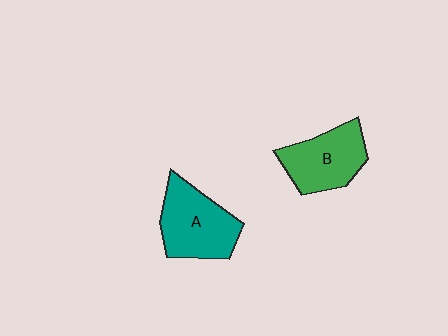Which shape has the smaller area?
Shape B (green).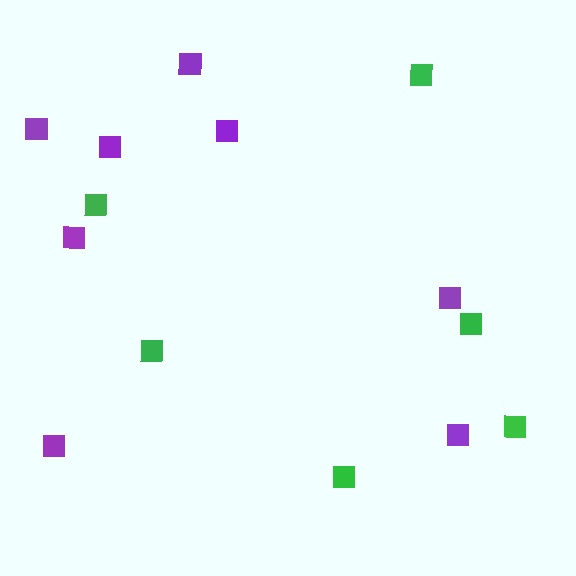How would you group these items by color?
There are 2 groups: one group of green squares (6) and one group of purple squares (8).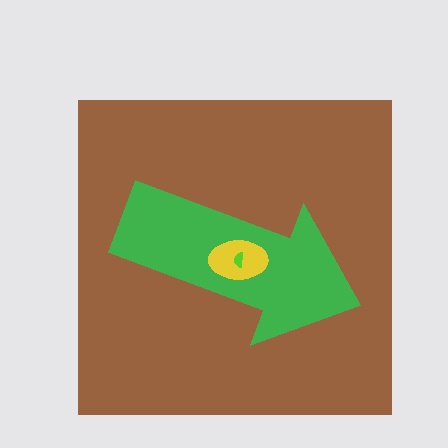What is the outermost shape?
The brown square.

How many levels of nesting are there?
4.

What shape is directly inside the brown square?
The green arrow.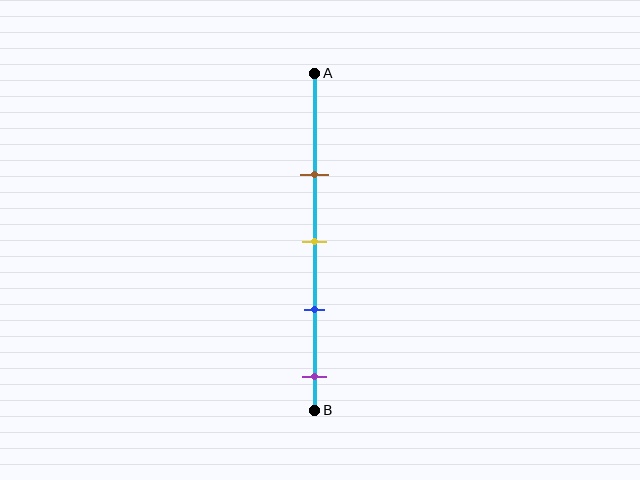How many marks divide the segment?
There are 4 marks dividing the segment.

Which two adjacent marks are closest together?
The yellow and blue marks are the closest adjacent pair.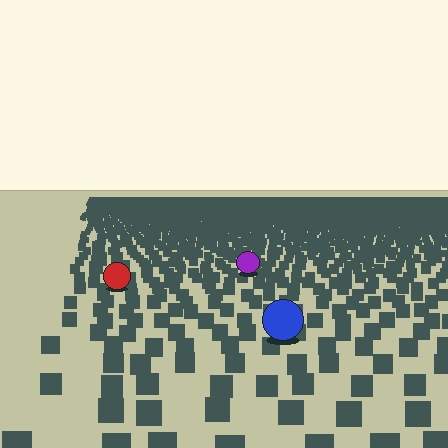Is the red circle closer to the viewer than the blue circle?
No. The blue circle is closer — you can tell from the texture gradient: the ground texture is coarser near it.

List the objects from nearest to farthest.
From nearest to farthest: the blue circle, the red circle, the purple circle.